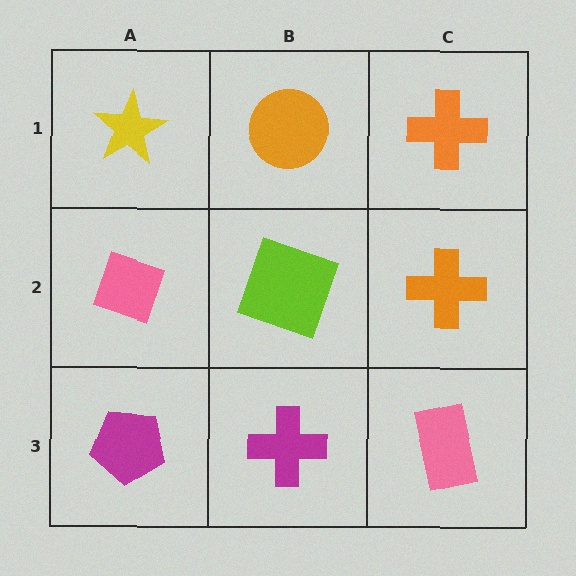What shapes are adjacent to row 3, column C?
An orange cross (row 2, column C), a magenta cross (row 3, column B).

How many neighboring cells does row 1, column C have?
2.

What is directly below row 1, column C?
An orange cross.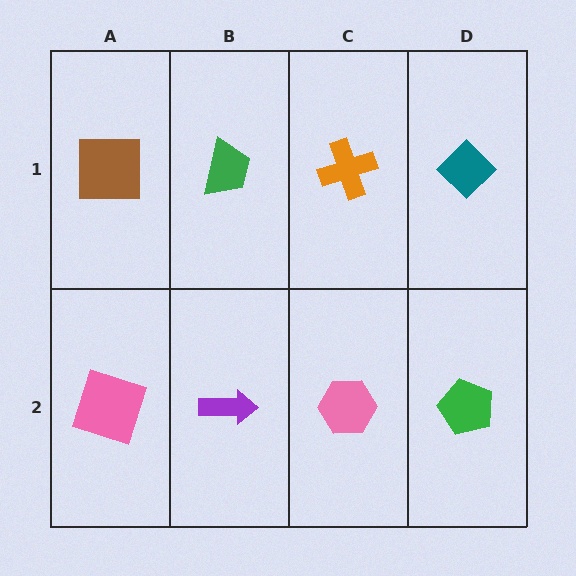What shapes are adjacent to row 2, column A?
A brown square (row 1, column A), a purple arrow (row 2, column B).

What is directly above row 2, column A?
A brown square.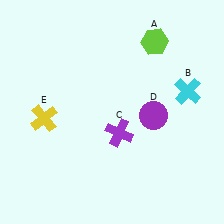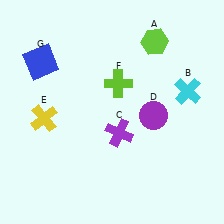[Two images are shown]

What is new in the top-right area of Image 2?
A lime cross (F) was added in the top-right area of Image 2.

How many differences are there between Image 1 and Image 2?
There are 2 differences between the two images.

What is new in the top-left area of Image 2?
A blue square (G) was added in the top-left area of Image 2.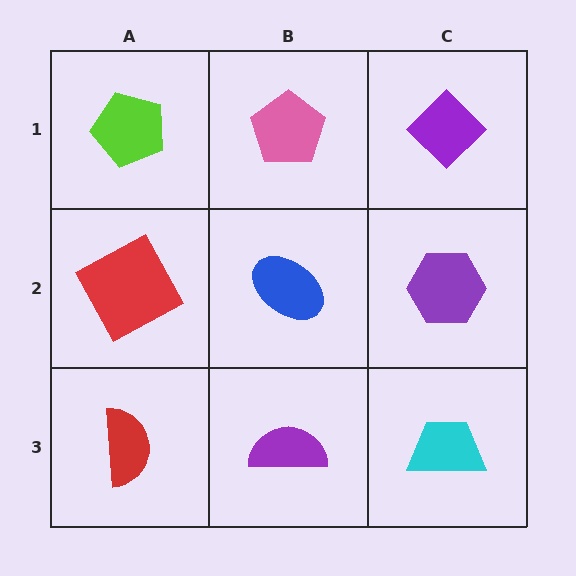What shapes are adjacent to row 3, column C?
A purple hexagon (row 2, column C), a purple semicircle (row 3, column B).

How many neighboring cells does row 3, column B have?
3.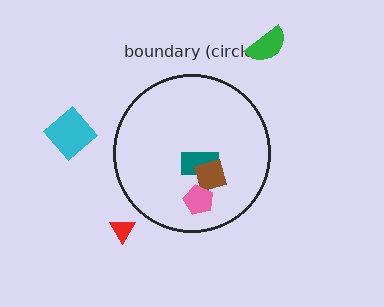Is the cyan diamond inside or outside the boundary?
Outside.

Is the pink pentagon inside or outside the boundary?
Inside.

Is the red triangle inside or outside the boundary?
Outside.